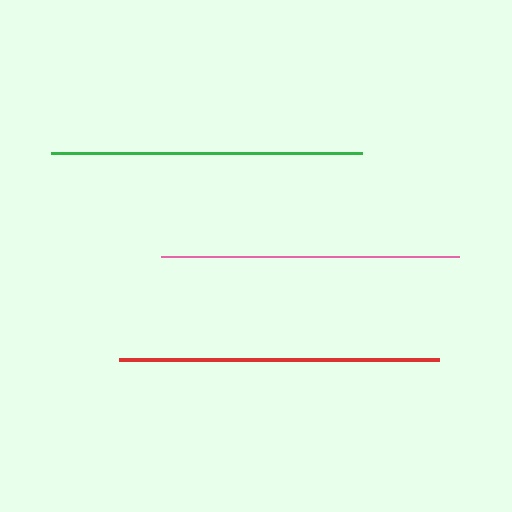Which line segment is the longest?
The red line is the longest at approximately 321 pixels.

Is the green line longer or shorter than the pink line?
The green line is longer than the pink line.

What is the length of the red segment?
The red segment is approximately 321 pixels long.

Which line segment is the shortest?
The pink line is the shortest at approximately 298 pixels.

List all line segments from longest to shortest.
From longest to shortest: red, green, pink.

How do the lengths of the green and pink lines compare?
The green and pink lines are approximately the same length.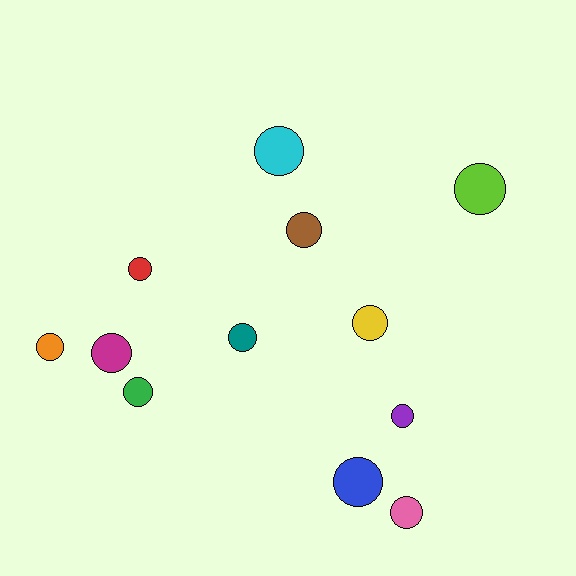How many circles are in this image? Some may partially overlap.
There are 12 circles.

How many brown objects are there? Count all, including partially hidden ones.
There is 1 brown object.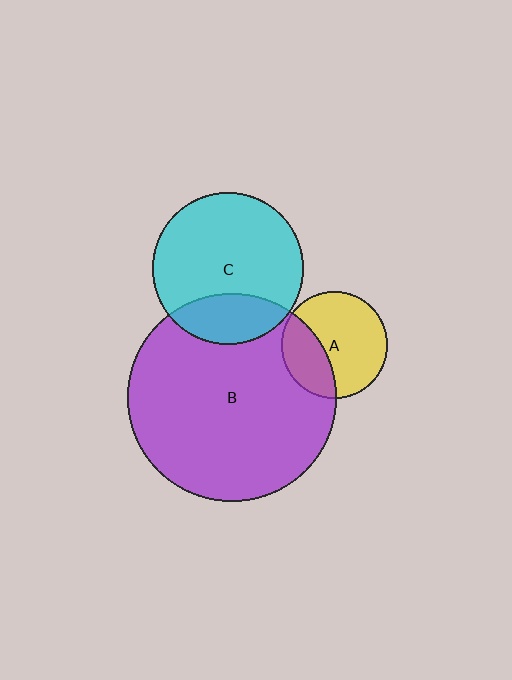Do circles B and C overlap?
Yes.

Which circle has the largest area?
Circle B (purple).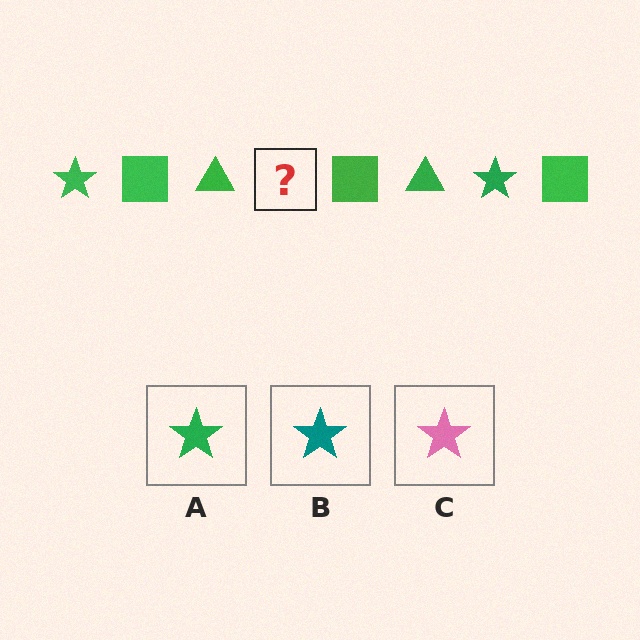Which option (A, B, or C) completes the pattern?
A.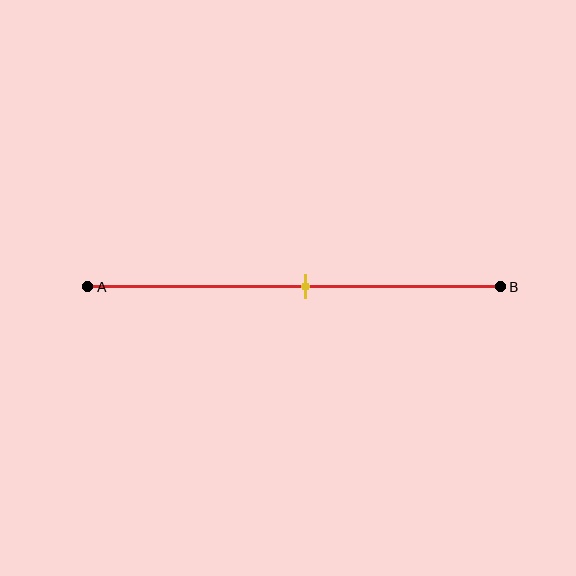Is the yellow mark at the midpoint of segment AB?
Yes, the mark is approximately at the midpoint.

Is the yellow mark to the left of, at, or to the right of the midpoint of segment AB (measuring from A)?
The yellow mark is approximately at the midpoint of segment AB.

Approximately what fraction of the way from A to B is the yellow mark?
The yellow mark is approximately 55% of the way from A to B.